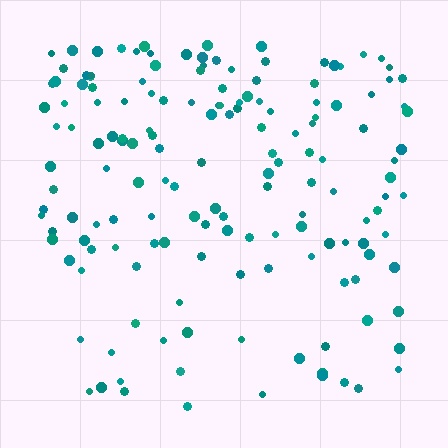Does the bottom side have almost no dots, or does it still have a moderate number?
Still a moderate number, just noticeably fewer than the top.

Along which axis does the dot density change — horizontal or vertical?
Vertical.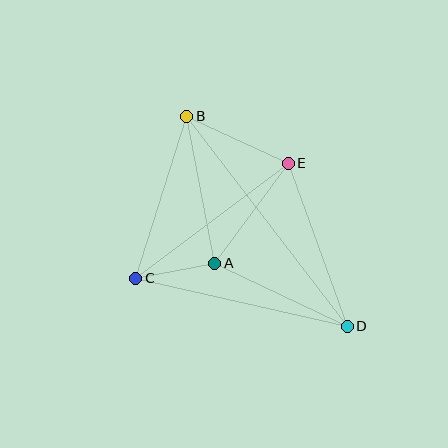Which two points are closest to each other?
Points A and C are closest to each other.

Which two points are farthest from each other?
Points B and D are farthest from each other.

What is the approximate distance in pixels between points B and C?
The distance between B and C is approximately 170 pixels.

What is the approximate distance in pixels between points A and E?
The distance between A and E is approximately 124 pixels.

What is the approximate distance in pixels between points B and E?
The distance between B and E is approximately 112 pixels.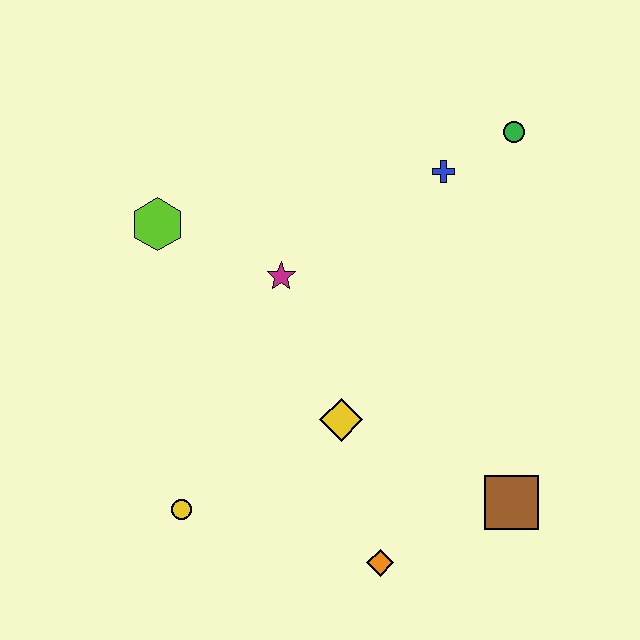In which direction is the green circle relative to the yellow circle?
The green circle is above the yellow circle.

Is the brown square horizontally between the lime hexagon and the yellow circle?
No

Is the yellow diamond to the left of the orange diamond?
Yes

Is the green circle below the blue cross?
No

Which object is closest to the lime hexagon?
The magenta star is closest to the lime hexagon.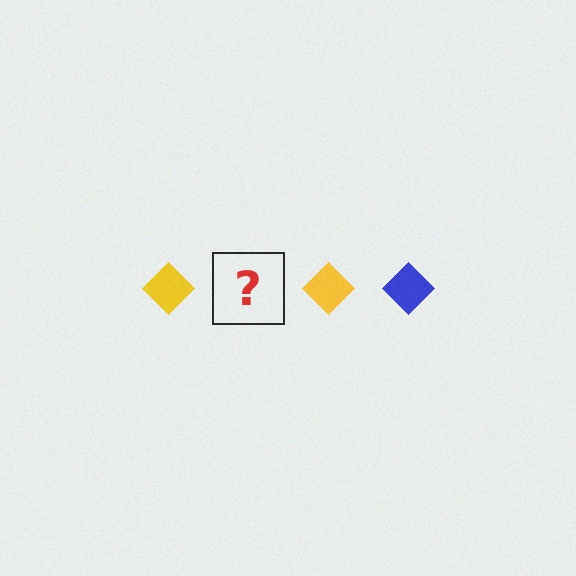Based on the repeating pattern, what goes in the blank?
The blank should be a blue diamond.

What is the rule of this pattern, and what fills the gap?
The rule is that the pattern cycles through yellow, blue diamonds. The gap should be filled with a blue diamond.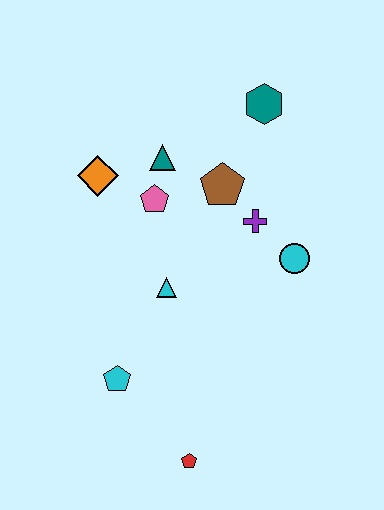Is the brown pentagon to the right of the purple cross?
No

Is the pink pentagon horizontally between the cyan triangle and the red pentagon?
No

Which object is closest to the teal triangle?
The pink pentagon is closest to the teal triangle.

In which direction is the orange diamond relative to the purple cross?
The orange diamond is to the left of the purple cross.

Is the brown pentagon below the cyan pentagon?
No